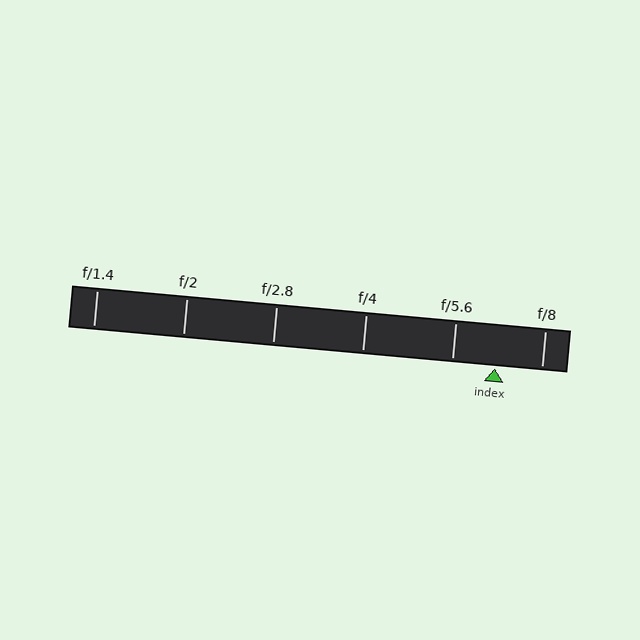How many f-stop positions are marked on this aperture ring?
There are 6 f-stop positions marked.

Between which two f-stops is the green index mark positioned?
The index mark is between f/5.6 and f/8.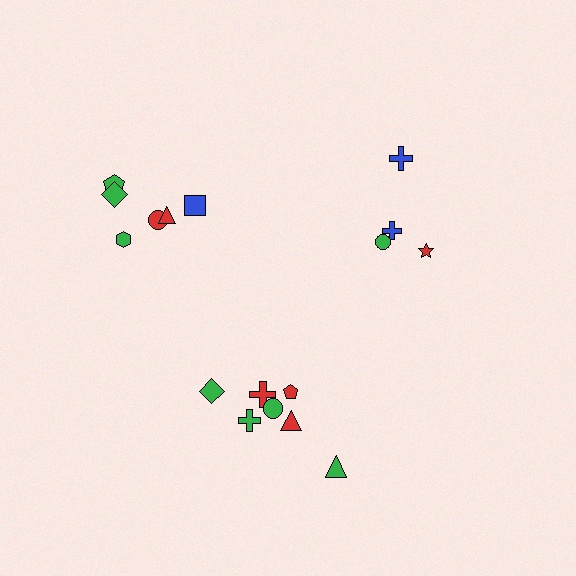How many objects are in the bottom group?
There are 7 objects.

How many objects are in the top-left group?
There are 6 objects.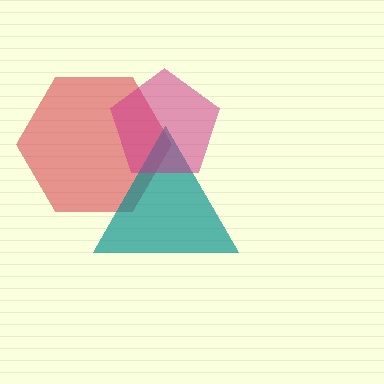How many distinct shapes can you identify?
There are 3 distinct shapes: a red hexagon, a teal triangle, a magenta pentagon.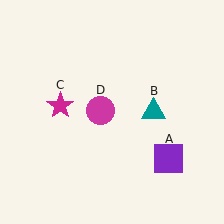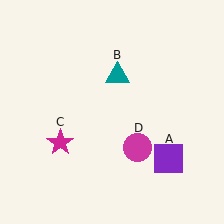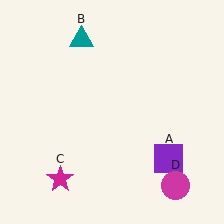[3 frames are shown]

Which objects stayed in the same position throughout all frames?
Purple square (object A) remained stationary.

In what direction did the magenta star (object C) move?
The magenta star (object C) moved down.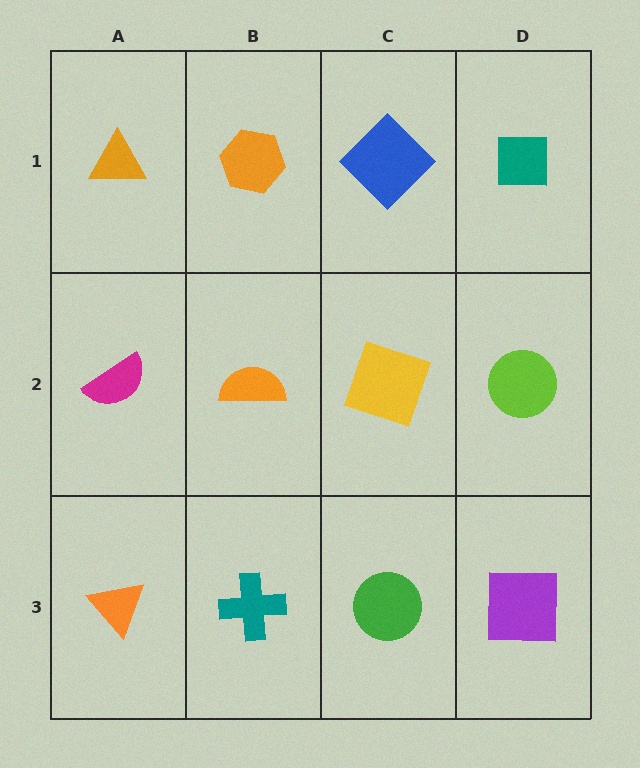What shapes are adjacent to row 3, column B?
An orange semicircle (row 2, column B), an orange triangle (row 3, column A), a green circle (row 3, column C).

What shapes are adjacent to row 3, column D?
A lime circle (row 2, column D), a green circle (row 3, column C).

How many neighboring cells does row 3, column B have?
3.